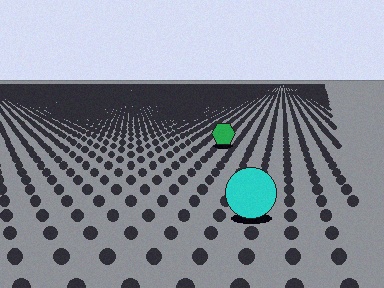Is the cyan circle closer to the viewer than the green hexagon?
Yes. The cyan circle is closer — you can tell from the texture gradient: the ground texture is coarser near it.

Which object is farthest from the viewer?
The green hexagon is farthest from the viewer. It appears smaller and the ground texture around it is denser.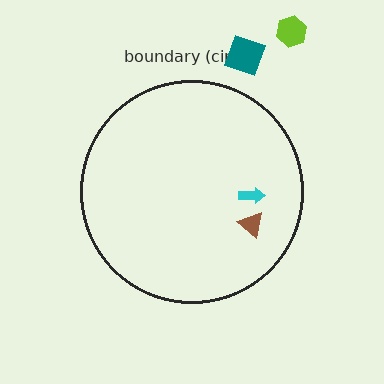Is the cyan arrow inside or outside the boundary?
Inside.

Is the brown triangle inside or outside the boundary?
Inside.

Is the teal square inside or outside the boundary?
Outside.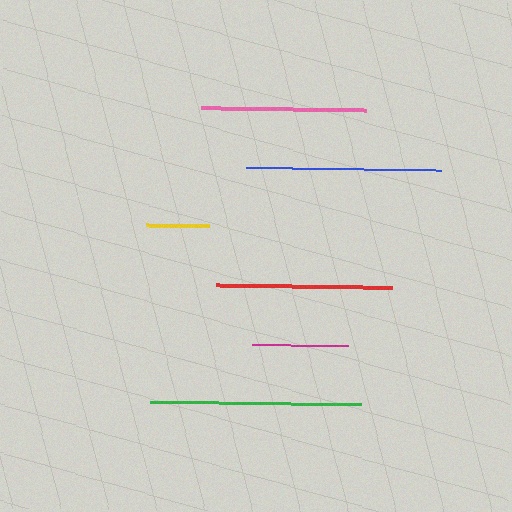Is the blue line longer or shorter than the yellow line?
The blue line is longer than the yellow line.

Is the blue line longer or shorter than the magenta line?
The blue line is longer than the magenta line.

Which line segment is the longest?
The green line is the longest at approximately 211 pixels.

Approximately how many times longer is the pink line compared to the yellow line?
The pink line is approximately 2.6 times the length of the yellow line.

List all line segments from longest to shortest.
From longest to shortest: green, blue, red, pink, magenta, yellow.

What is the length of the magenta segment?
The magenta segment is approximately 96 pixels long.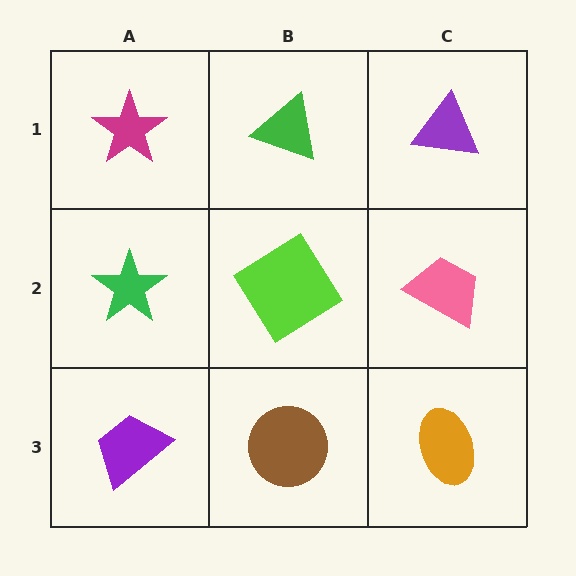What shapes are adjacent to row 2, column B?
A green triangle (row 1, column B), a brown circle (row 3, column B), a green star (row 2, column A), a pink trapezoid (row 2, column C).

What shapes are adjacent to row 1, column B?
A lime diamond (row 2, column B), a magenta star (row 1, column A), a purple triangle (row 1, column C).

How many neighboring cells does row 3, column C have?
2.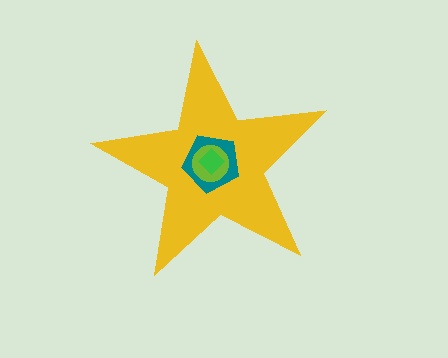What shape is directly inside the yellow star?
The teal pentagon.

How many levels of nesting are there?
4.